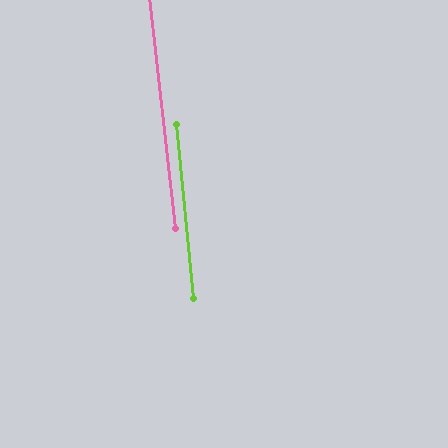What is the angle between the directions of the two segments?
Approximately 1 degree.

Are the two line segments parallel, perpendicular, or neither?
Parallel — their directions differ by only 1.2°.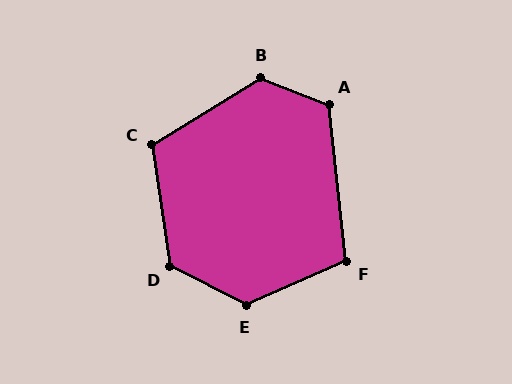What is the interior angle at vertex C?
Approximately 113 degrees (obtuse).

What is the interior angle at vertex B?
Approximately 127 degrees (obtuse).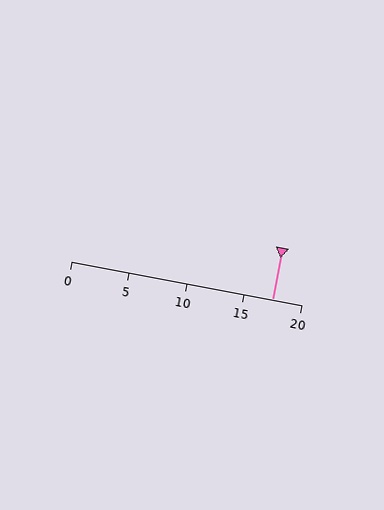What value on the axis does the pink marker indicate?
The marker indicates approximately 17.5.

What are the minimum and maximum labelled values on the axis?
The axis runs from 0 to 20.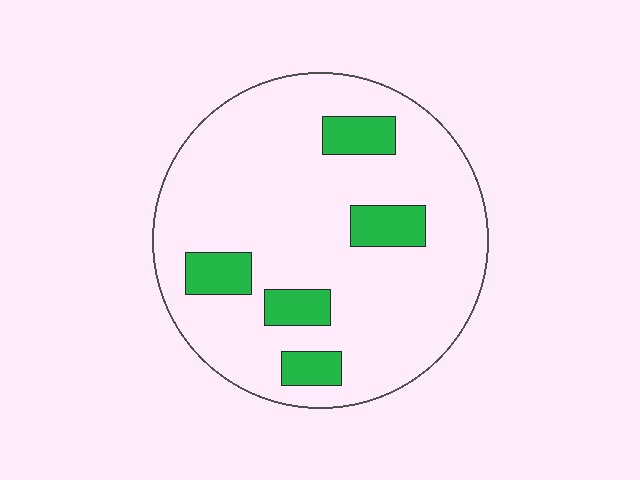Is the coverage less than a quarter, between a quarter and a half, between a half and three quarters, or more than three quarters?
Less than a quarter.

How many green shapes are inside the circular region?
5.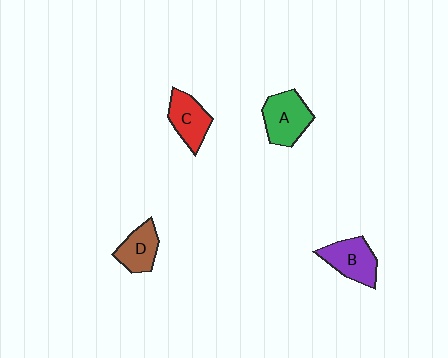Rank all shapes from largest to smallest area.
From largest to smallest: A (green), B (purple), C (red), D (brown).